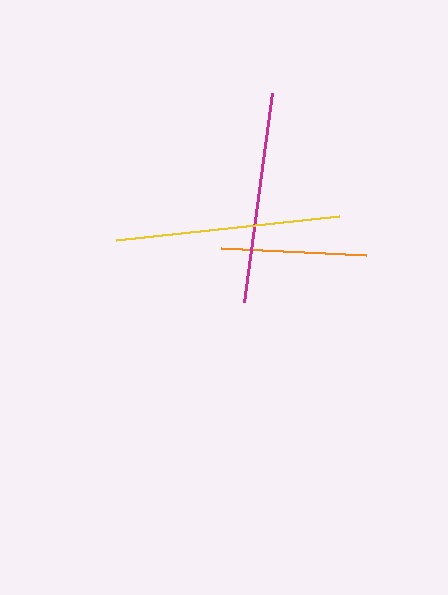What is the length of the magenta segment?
The magenta segment is approximately 211 pixels long.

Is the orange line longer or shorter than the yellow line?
The yellow line is longer than the orange line.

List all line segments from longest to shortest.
From longest to shortest: yellow, magenta, orange.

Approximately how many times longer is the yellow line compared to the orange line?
The yellow line is approximately 1.5 times the length of the orange line.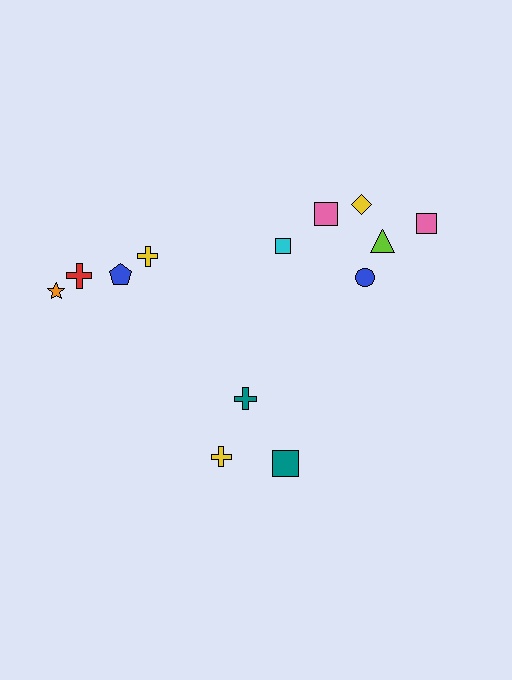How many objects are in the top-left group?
There are 4 objects.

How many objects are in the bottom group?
There are 3 objects.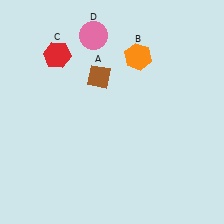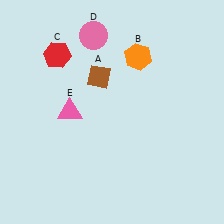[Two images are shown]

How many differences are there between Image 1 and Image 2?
There is 1 difference between the two images.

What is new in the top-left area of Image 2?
A pink triangle (E) was added in the top-left area of Image 2.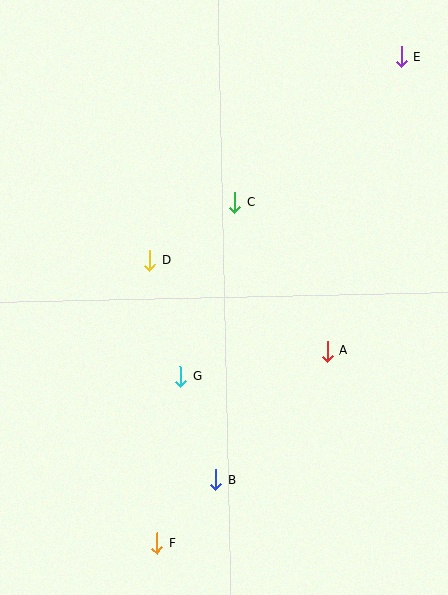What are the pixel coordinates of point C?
Point C is at (235, 203).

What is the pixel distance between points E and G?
The distance between E and G is 388 pixels.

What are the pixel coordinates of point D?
Point D is at (150, 260).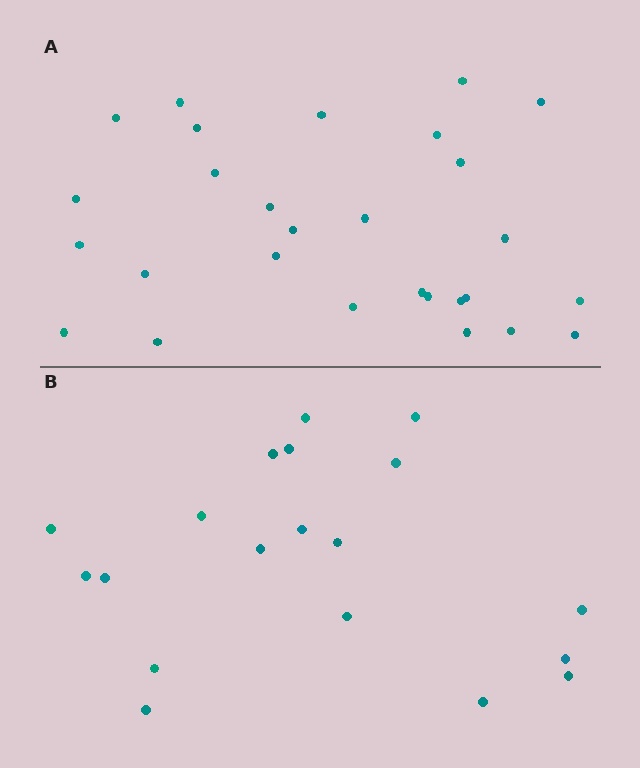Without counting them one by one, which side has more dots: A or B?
Region A (the top region) has more dots.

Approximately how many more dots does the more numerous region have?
Region A has roughly 8 or so more dots than region B.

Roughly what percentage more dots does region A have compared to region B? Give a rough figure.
About 45% more.